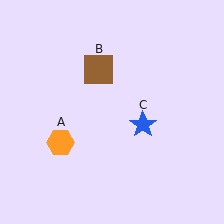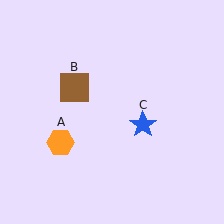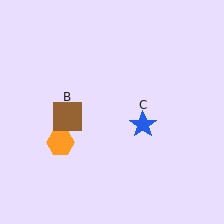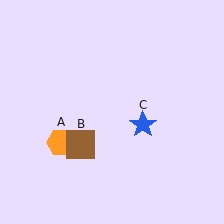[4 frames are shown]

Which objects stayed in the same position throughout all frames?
Orange hexagon (object A) and blue star (object C) remained stationary.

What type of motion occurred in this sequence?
The brown square (object B) rotated counterclockwise around the center of the scene.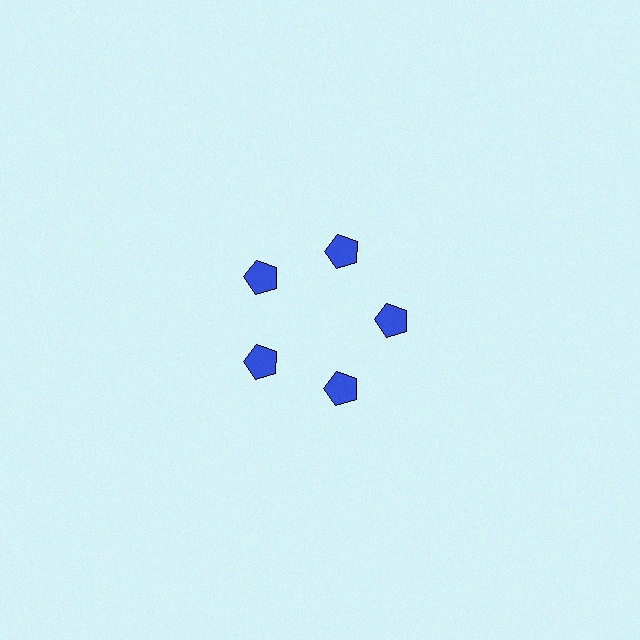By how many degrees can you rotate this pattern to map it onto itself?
The pattern maps onto itself every 72 degrees of rotation.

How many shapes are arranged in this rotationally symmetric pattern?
There are 5 shapes, arranged in 5 groups of 1.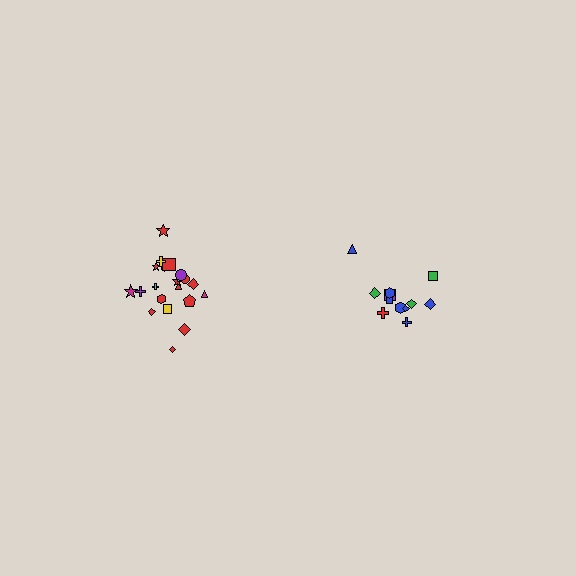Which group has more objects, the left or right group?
The left group.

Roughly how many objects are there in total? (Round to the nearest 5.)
Roughly 35 objects in total.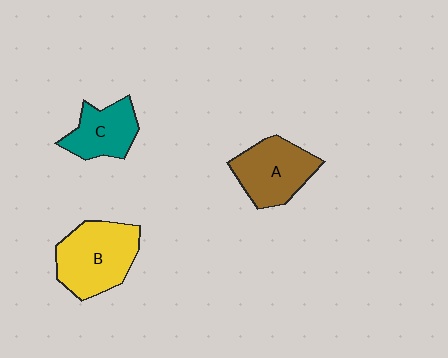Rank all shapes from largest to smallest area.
From largest to smallest: B (yellow), A (brown), C (teal).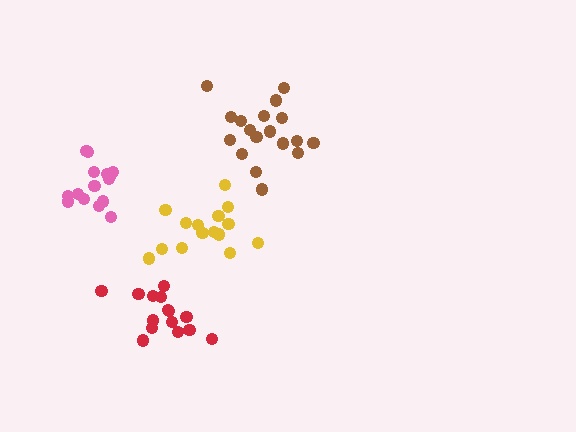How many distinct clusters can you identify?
There are 4 distinct clusters.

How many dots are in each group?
Group 1: 15 dots, Group 2: 15 dots, Group 3: 18 dots, Group 4: 15 dots (63 total).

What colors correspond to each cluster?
The clusters are colored: pink, yellow, brown, red.